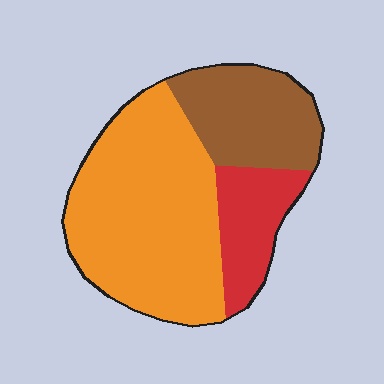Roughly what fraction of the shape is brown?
Brown takes up about one quarter (1/4) of the shape.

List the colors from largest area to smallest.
From largest to smallest: orange, brown, red.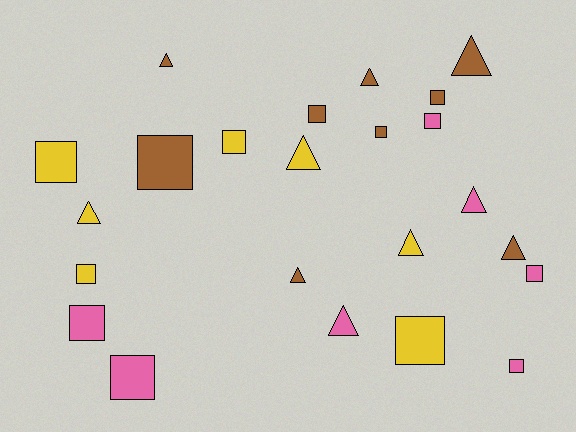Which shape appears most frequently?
Square, with 13 objects.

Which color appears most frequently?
Brown, with 9 objects.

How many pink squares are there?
There are 5 pink squares.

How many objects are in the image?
There are 23 objects.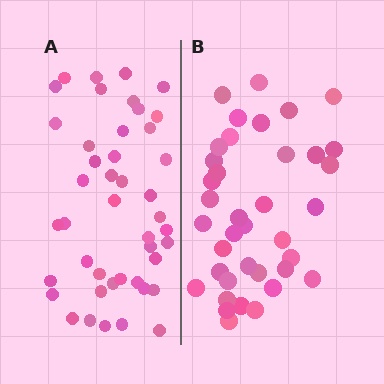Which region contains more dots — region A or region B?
Region A (the left region) has more dots.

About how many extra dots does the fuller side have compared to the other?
Region A has about 6 more dots than region B.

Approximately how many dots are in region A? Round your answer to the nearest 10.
About 40 dots. (The exact count is 44, which rounds to 40.)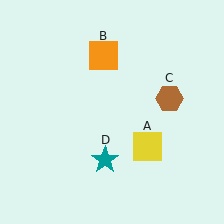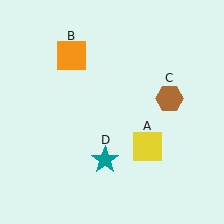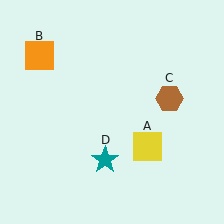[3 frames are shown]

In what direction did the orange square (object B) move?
The orange square (object B) moved left.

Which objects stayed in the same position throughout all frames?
Yellow square (object A) and brown hexagon (object C) and teal star (object D) remained stationary.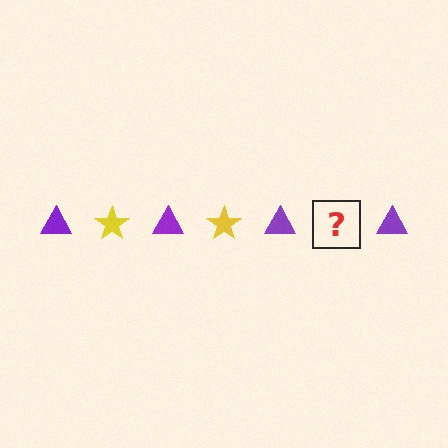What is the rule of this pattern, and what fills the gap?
The rule is that the pattern alternates between purple triangle and yellow star. The gap should be filled with a yellow star.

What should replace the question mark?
The question mark should be replaced with a yellow star.